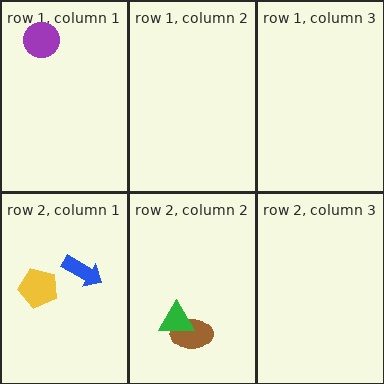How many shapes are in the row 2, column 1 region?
2.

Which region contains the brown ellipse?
The row 2, column 2 region.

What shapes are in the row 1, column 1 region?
The purple circle.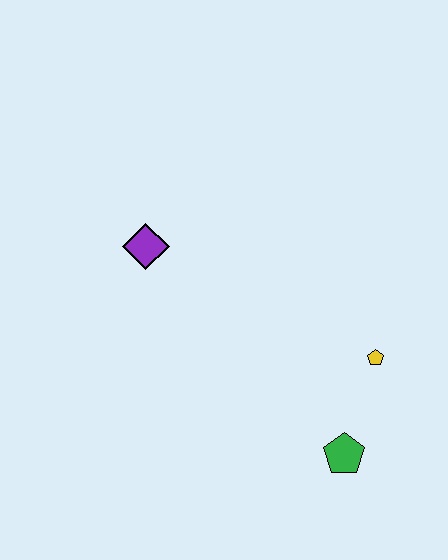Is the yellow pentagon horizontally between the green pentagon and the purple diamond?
No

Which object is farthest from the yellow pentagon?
The purple diamond is farthest from the yellow pentagon.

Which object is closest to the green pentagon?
The yellow pentagon is closest to the green pentagon.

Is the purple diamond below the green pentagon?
No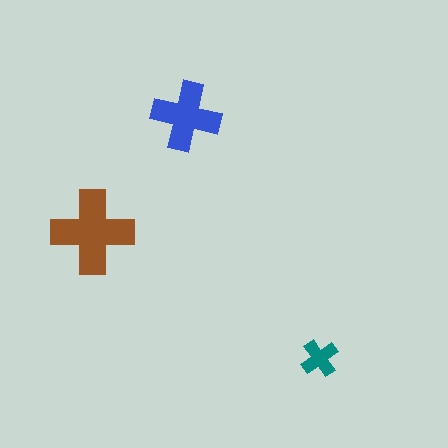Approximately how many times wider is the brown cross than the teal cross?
About 2 times wider.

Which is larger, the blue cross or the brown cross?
The brown one.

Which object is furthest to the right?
The teal cross is rightmost.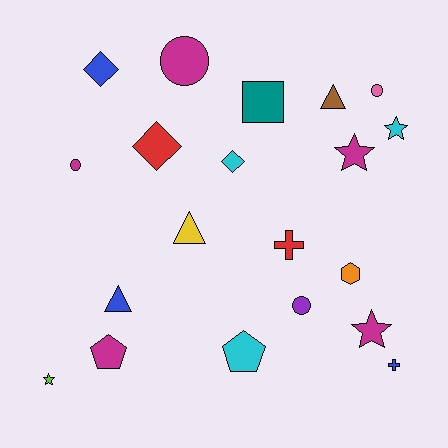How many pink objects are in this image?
There is 1 pink object.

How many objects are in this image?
There are 20 objects.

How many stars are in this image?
There are 4 stars.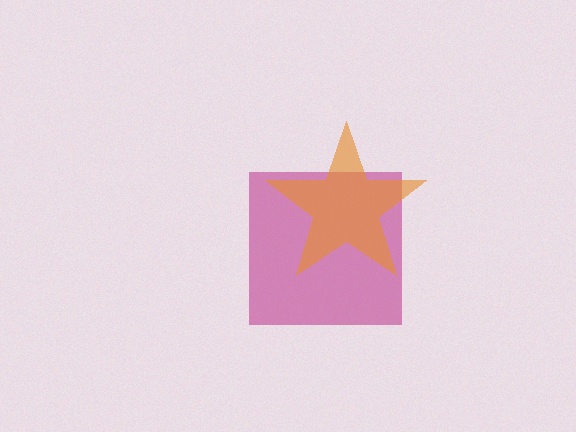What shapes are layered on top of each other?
The layered shapes are: a magenta square, an orange star.